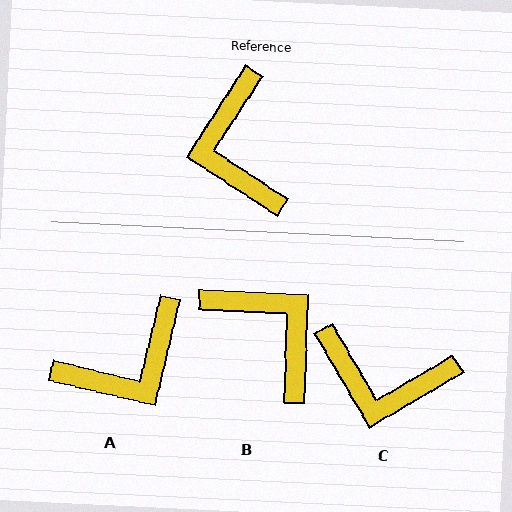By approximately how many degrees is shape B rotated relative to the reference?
Approximately 149 degrees clockwise.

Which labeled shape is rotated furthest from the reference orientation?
B, about 149 degrees away.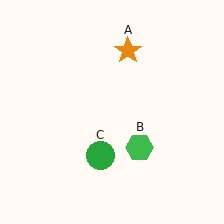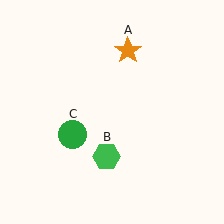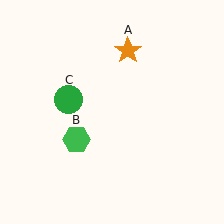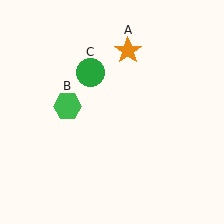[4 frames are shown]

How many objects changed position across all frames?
2 objects changed position: green hexagon (object B), green circle (object C).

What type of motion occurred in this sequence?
The green hexagon (object B), green circle (object C) rotated clockwise around the center of the scene.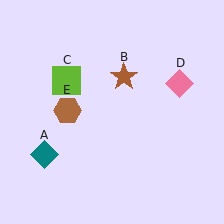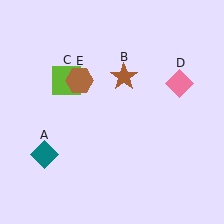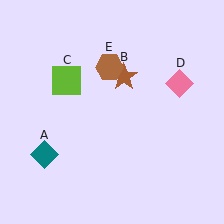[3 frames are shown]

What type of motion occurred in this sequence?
The brown hexagon (object E) rotated clockwise around the center of the scene.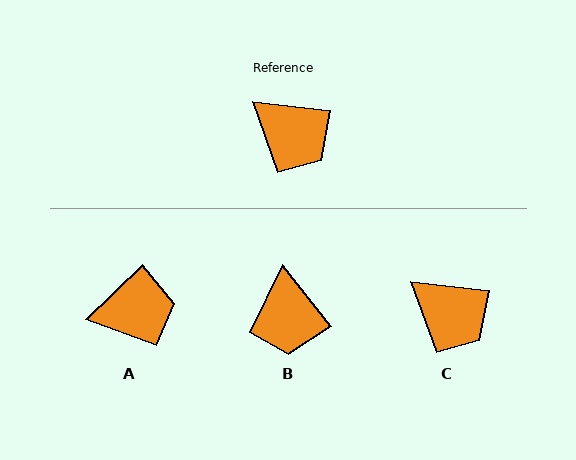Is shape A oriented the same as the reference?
No, it is off by about 50 degrees.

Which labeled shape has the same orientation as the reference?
C.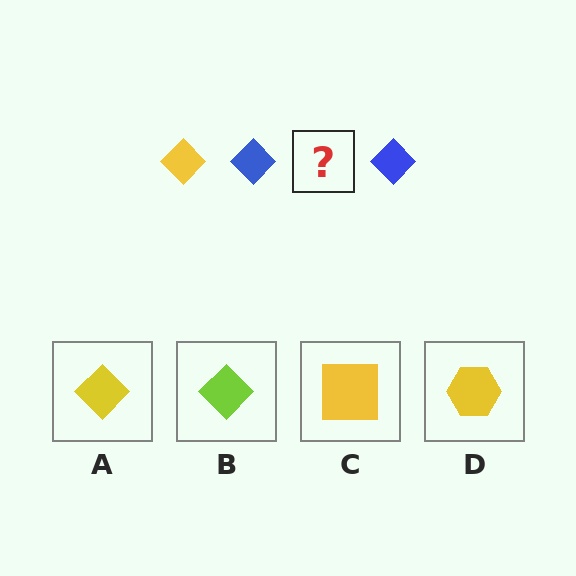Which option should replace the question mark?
Option A.